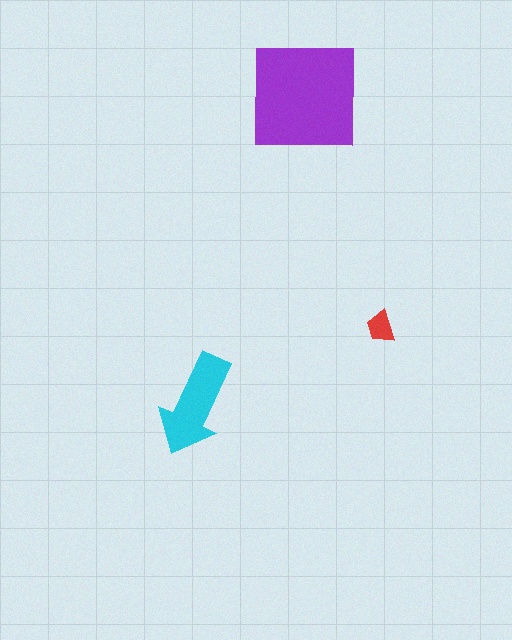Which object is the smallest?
The red trapezoid.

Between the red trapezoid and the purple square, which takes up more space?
The purple square.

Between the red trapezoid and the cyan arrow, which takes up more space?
The cyan arrow.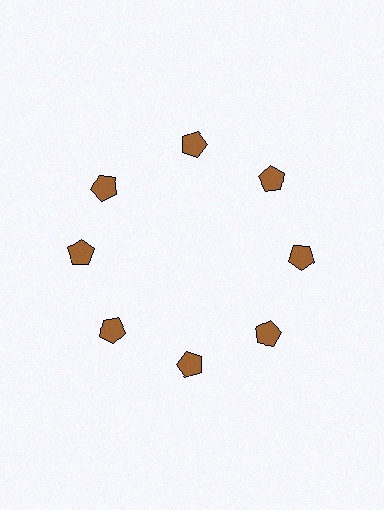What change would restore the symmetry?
The symmetry would be restored by rotating it back into even spacing with its neighbors so that all 8 pentagons sit at equal angles and equal distance from the center.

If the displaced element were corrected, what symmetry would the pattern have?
It would have 8-fold rotational symmetry — the pattern would map onto itself every 45 degrees.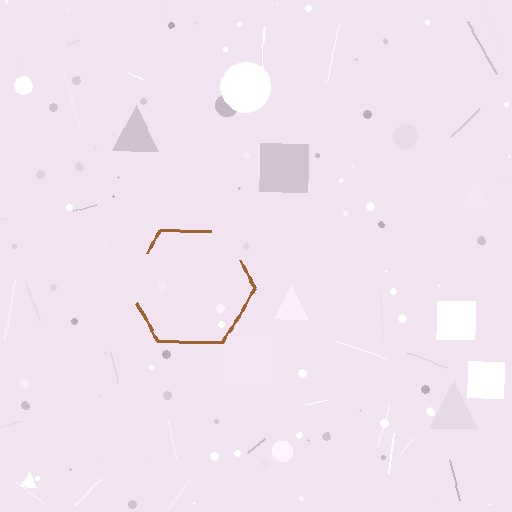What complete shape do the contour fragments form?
The contour fragments form a hexagon.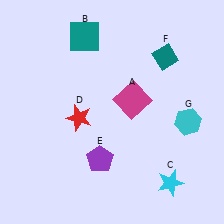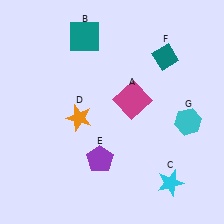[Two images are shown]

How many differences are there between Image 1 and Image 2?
There is 1 difference between the two images.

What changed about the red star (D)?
In Image 1, D is red. In Image 2, it changed to orange.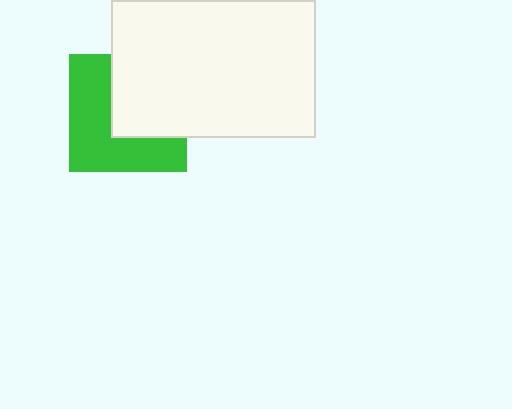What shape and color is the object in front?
The object in front is a white rectangle.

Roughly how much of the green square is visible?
About half of it is visible (roughly 54%).